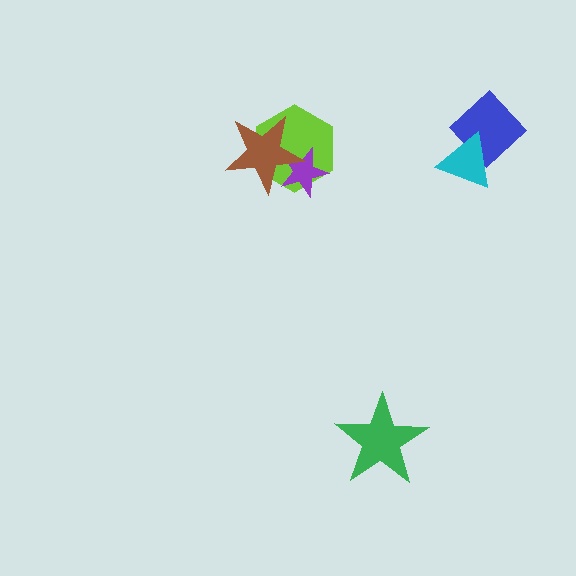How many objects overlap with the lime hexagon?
2 objects overlap with the lime hexagon.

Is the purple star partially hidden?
Yes, it is partially covered by another shape.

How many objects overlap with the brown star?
2 objects overlap with the brown star.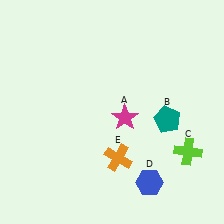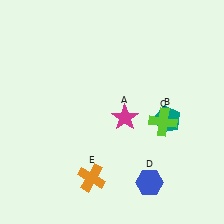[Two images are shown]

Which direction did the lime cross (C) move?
The lime cross (C) moved up.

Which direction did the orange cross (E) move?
The orange cross (E) moved left.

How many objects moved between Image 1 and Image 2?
2 objects moved between the two images.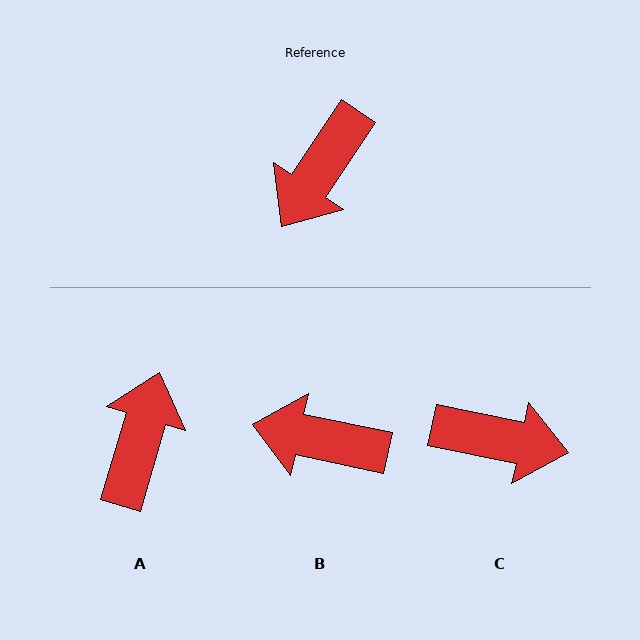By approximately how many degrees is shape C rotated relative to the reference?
Approximately 112 degrees counter-clockwise.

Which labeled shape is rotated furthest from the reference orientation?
A, about 163 degrees away.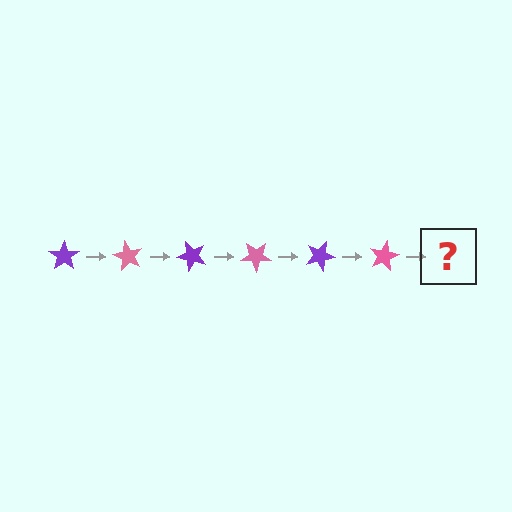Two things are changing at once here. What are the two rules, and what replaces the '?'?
The two rules are that it rotates 60 degrees each step and the color cycles through purple and pink. The '?' should be a purple star, rotated 360 degrees from the start.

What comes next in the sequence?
The next element should be a purple star, rotated 360 degrees from the start.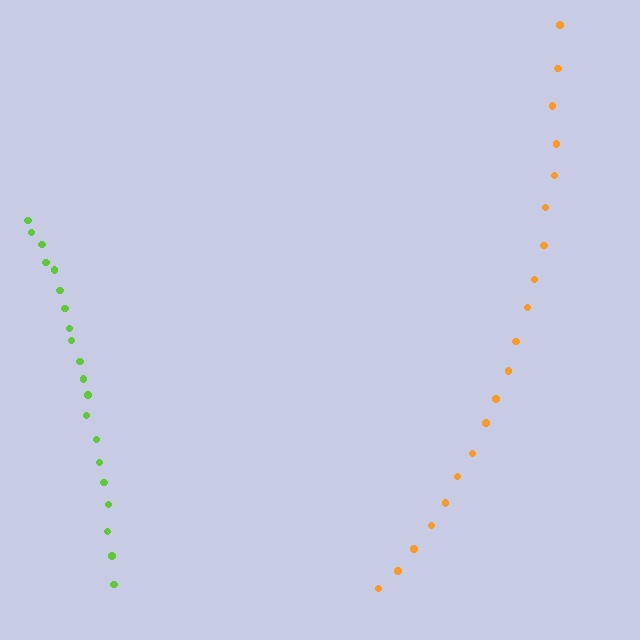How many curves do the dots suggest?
There are 2 distinct paths.